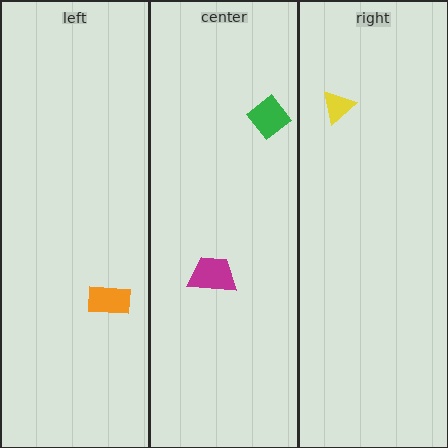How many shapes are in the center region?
2.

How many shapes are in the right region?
1.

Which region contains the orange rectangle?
The left region.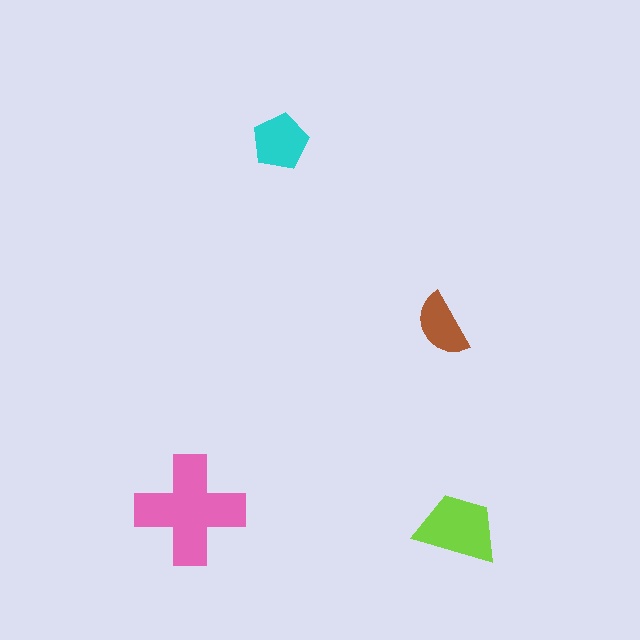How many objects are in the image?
There are 4 objects in the image.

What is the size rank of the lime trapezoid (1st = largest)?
2nd.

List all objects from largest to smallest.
The pink cross, the lime trapezoid, the cyan pentagon, the brown semicircle.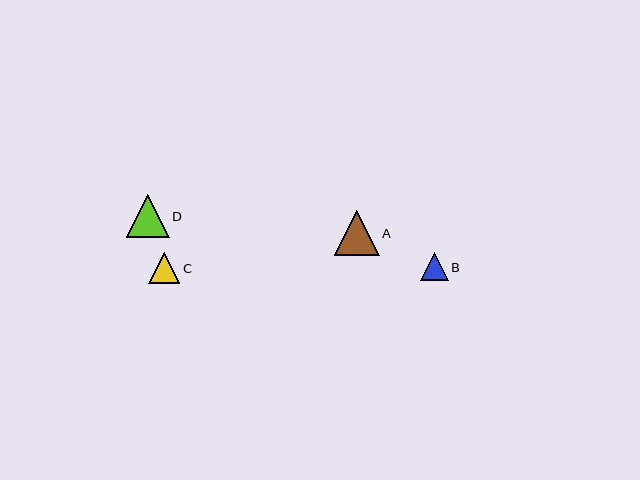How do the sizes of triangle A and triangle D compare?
Triangle A and triangle D are approximately the same size.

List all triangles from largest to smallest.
From largest to smallest: A, D, C, B.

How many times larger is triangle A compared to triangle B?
Triangle A is approximately 1.6 times the size of triangle B.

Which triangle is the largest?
Triangle A is the largest with a size of approximately 45 pixels.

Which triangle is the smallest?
Triangle B is the smallest with a size of approximately 28 pixels.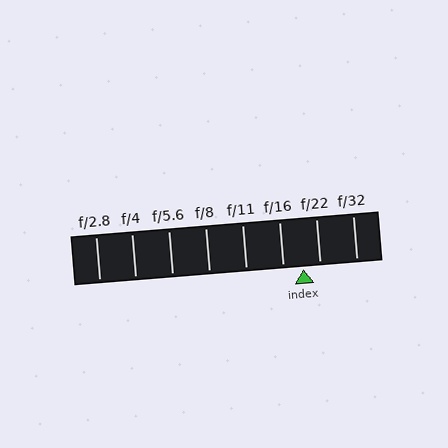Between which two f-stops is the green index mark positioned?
The index mark is between f/16 and f/22.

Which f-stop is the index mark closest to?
The index mark is closest to f/22.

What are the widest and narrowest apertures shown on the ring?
The widest aperture shown is f/2.8 and the narrowest is f/32.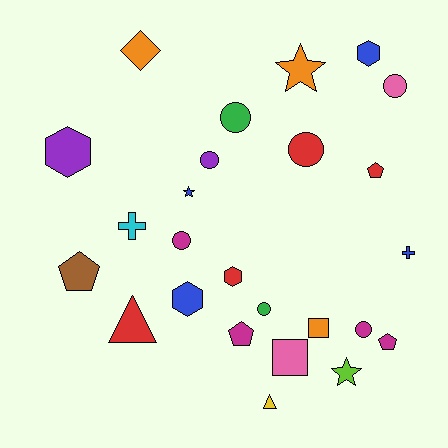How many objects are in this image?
There are 25 objects.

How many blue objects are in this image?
There are 4 blue objects.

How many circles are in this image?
There are 7 circles.